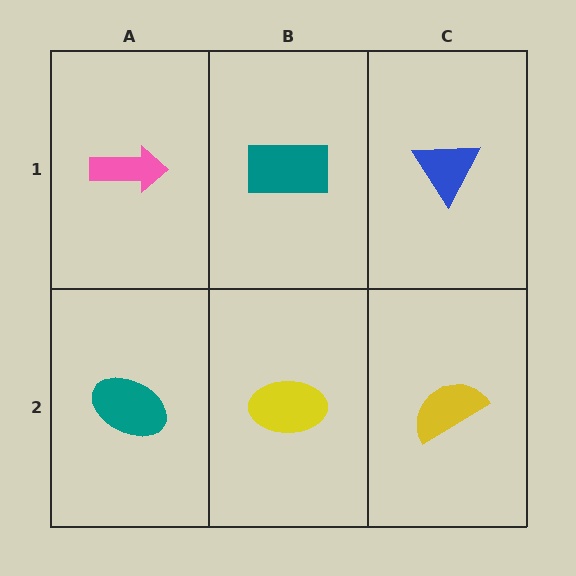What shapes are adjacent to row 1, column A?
A teal ellipse (row 2, column A), a teal rectangle (row 1, column B).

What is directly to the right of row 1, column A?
A teal rectangle.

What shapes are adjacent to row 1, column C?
A yellow semicircle (row 2, column C), a teal rectangle (row 1, column B).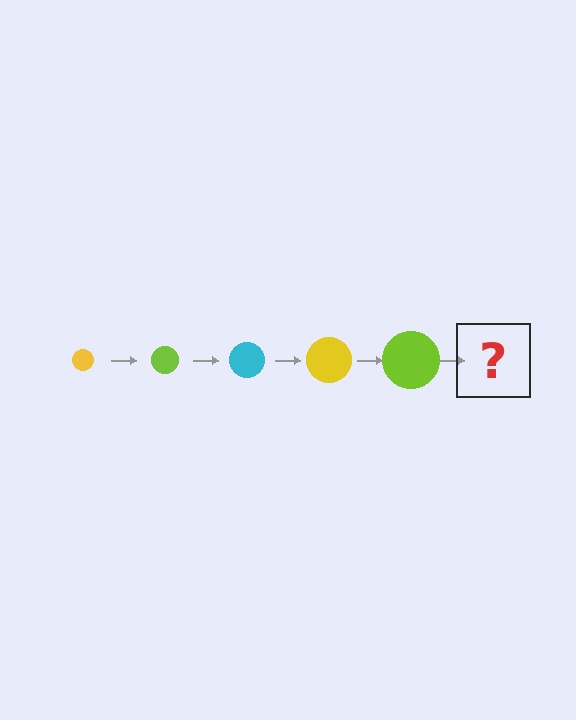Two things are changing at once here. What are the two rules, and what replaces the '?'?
The two rules are that the circle grows larger each step and the color cycles through yellow, lime, and cyan. The '?' should be a cyan circle, larger than the previous one.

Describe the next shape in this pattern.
It should be a cyan circle, larger than the previous one.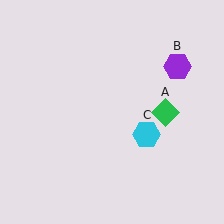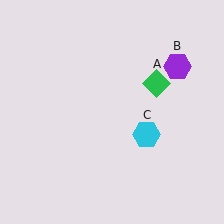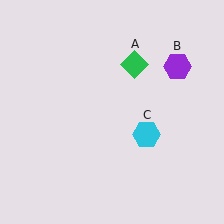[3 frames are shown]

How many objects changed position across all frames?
1 object changed position: green diamond (object A).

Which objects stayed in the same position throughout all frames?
Purple hexagon (object B) and cyan hexagon (object C) remained stationary.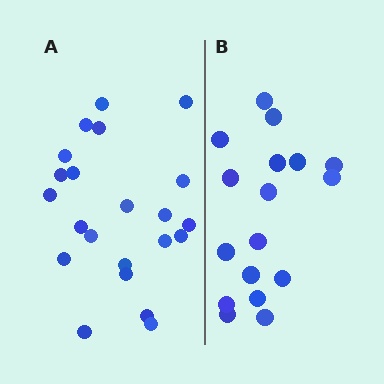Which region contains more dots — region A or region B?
Region A (the left region) has more dots.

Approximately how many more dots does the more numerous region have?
Region A has about 5 more dots than region B.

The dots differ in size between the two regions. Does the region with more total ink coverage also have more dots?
No. Region B has more total ink coverage because its dots are larger, but region A actually contains more individual dots. Total area can be misleading — the number of items is what matters here.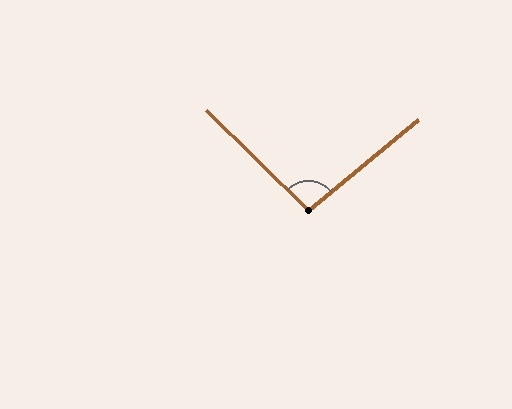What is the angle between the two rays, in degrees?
Approximately 96 degrees.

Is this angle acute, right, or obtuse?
It is obtuse.